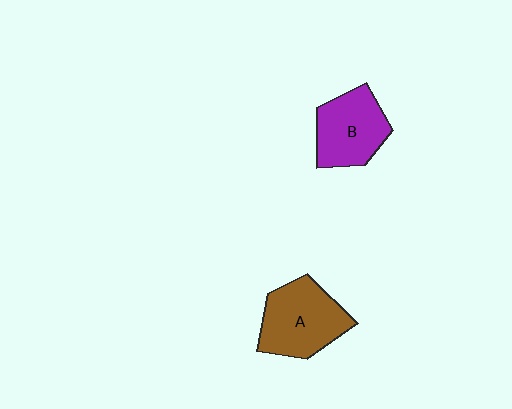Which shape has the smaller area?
Shape B (purple).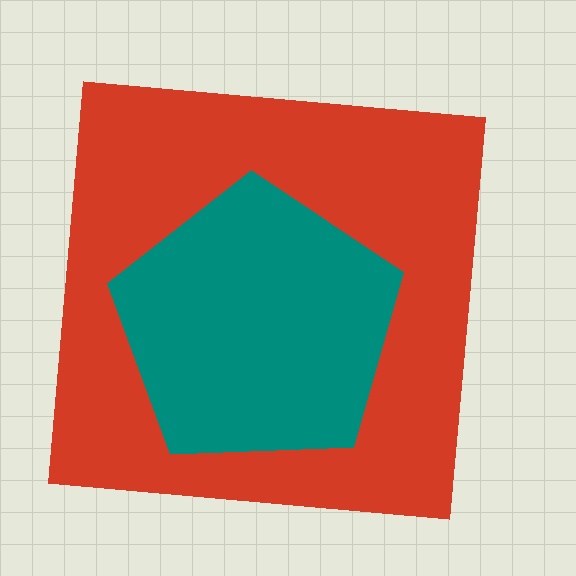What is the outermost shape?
The red square.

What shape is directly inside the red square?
The teal pentagon.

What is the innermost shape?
The teal pentagon.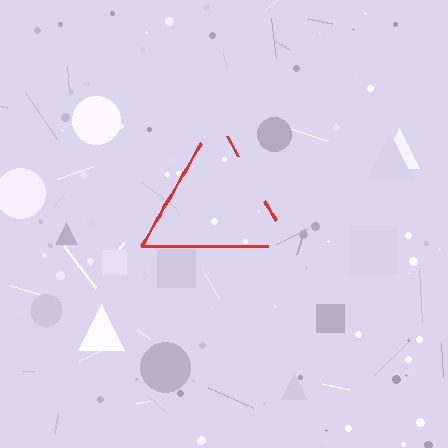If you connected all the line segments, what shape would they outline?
They would outline a triangle.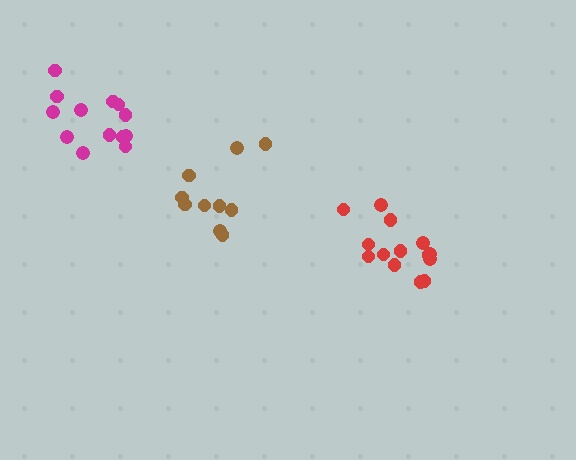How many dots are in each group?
Group 1: 14 dots, Group 2: 10 dots, Group 3: 13 dots (37 total).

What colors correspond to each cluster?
The clusters are colored: red, brown, magenta.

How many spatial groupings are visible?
There are 3 spatial groupings.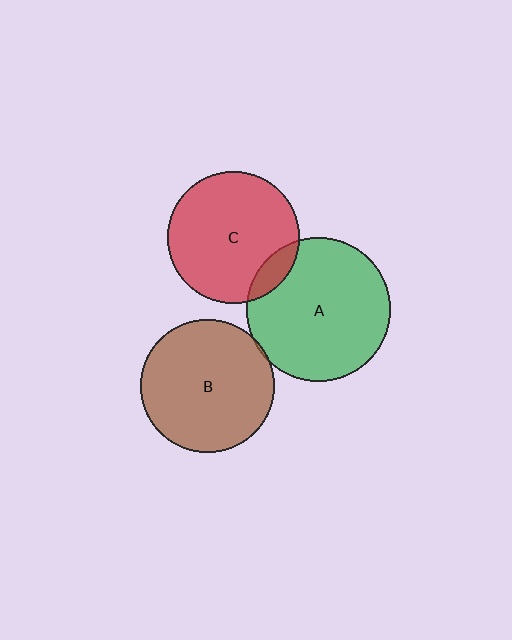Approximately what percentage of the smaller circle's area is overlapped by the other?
Approximately 5%.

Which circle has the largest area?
Circle A (green).